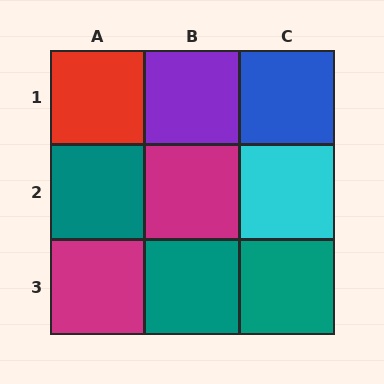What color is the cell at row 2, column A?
Teal.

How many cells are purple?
1 cell is purple.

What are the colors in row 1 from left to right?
Red, purple, blue.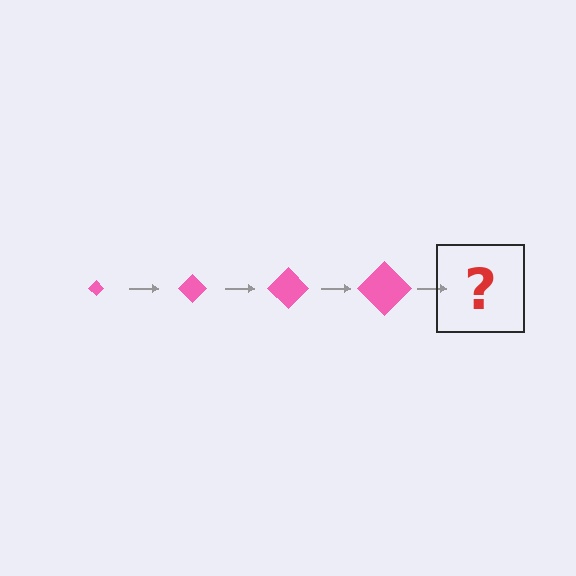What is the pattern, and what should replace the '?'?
The pattern is that the diamond gets progressively larger each step. The '?' should be a pink diamond, larger than the previous one.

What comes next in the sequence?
The next element should be a pink diamond, larger than the previous one.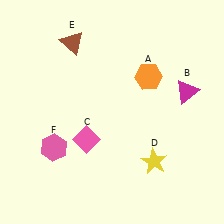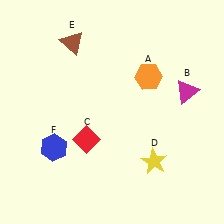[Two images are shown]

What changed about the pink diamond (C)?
In Image 1, C is pink. In Image 2, it changed to red.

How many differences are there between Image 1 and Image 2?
There are 2 differences between the two images.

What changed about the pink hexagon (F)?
In Image 1, F is pink. In Image 2, it changed to blue.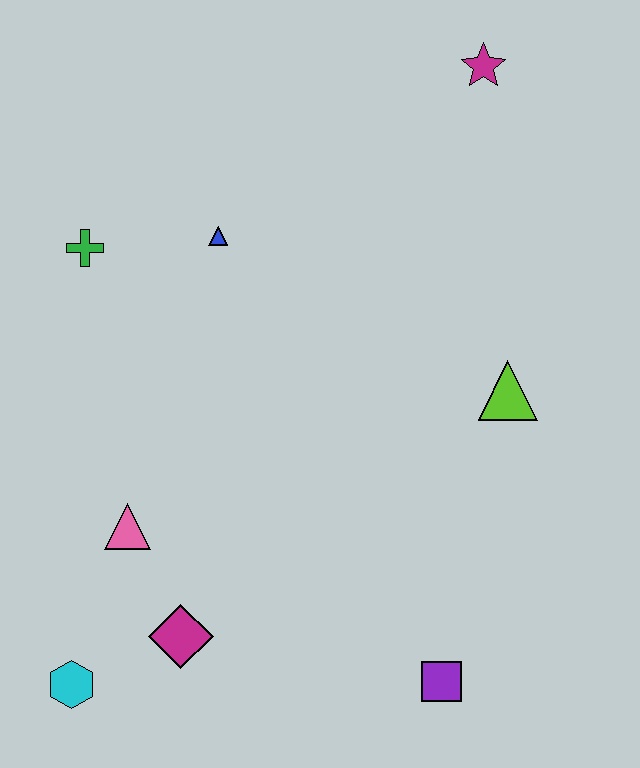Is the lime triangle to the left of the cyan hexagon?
No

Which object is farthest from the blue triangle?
The purple square is farthest from the blue triangle.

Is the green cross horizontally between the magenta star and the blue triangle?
No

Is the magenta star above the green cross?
Yes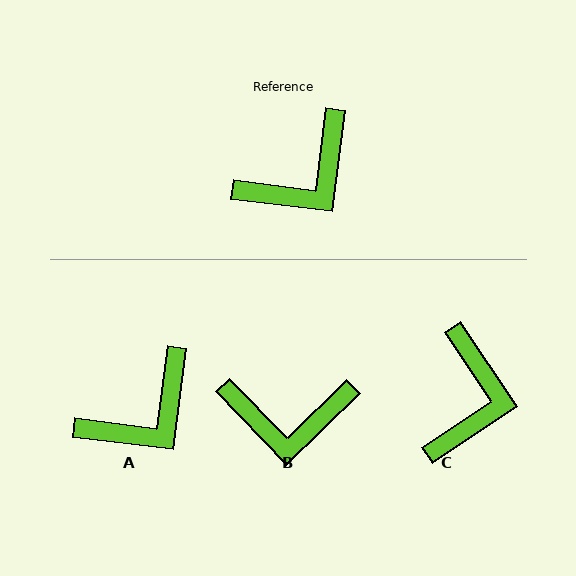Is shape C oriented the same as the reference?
No, it is off by about 41 degrees.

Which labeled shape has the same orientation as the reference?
A.